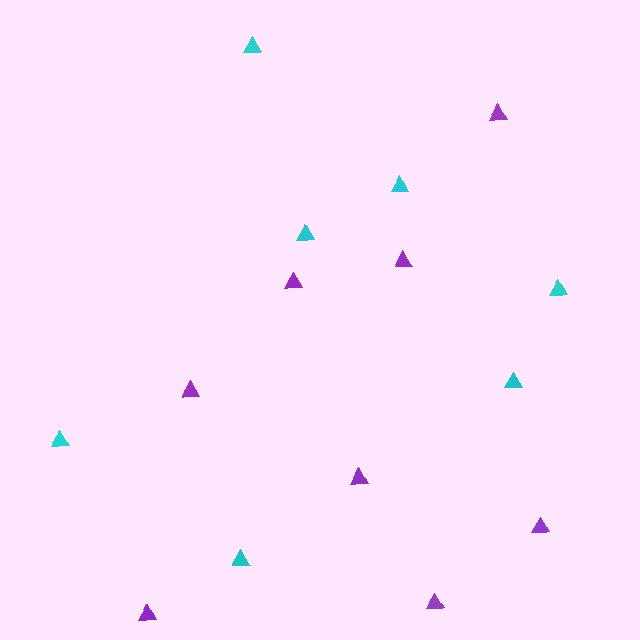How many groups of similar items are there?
There are 2 groups: one group of cyan triangles (7) and one group of purple triangles (8).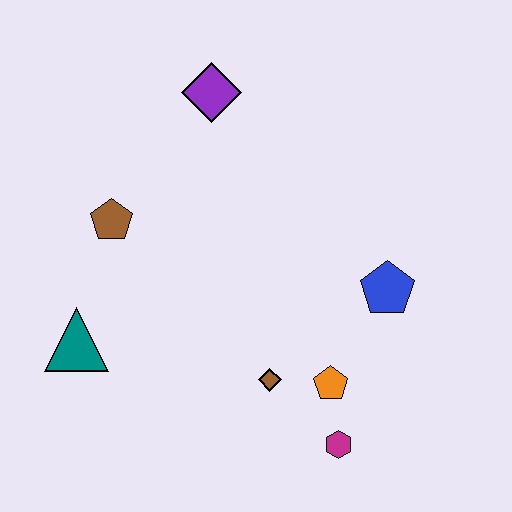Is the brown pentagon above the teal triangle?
Yes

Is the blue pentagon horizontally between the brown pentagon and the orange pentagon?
No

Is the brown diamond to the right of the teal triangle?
Yes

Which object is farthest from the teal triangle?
The blue pentagon is farthest from the teal triangle.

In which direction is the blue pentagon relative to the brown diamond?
The blue pentagon is to the right of the brown diamond.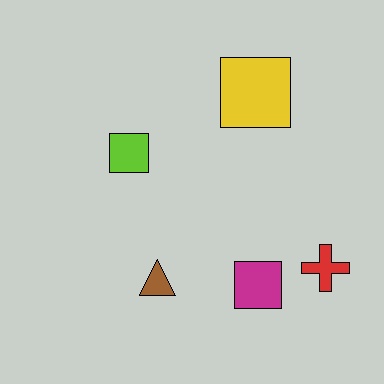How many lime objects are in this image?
There is 1 lime object.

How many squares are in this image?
There are 3 squares.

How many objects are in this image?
There are 5 objects.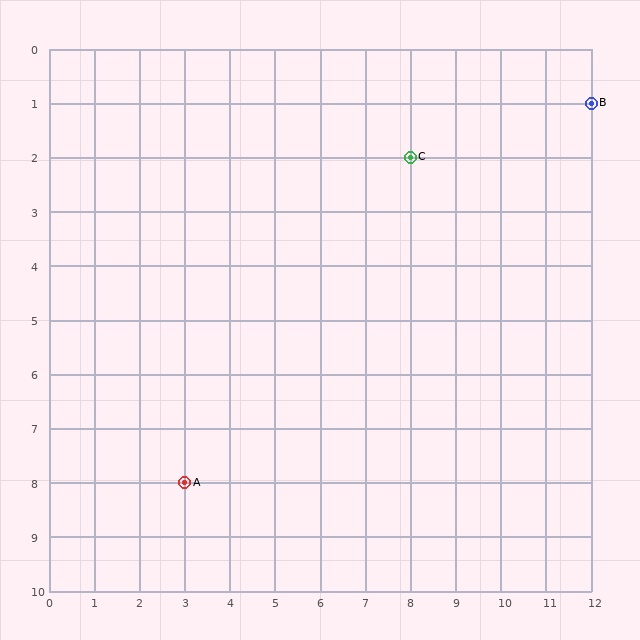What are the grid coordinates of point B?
Point B is at grid coordinates (12, 1).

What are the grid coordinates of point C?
Point C is at grid coordinates (8, 2).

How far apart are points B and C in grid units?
Points B and C are 4 columns and 1 row apart (about 4.1 grid units diagonally).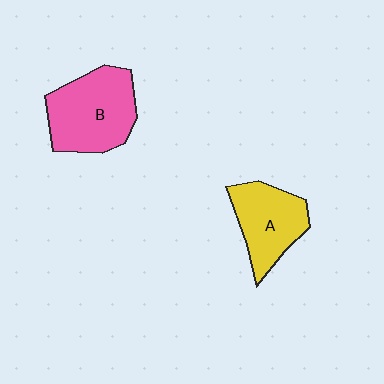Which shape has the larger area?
Shape B (pink).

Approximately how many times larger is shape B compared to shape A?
Approximately 1.3 times.